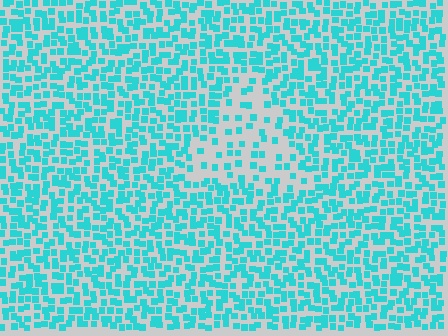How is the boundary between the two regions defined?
The boundary is defined by a change in element density (approximately 2.2x ratio). All elements are the same color, size, and shape.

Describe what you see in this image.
The image contains small cyan elements arranged at two different densities. A triangle-shaped region is visible where the elements are less densely packed than the surrounding area.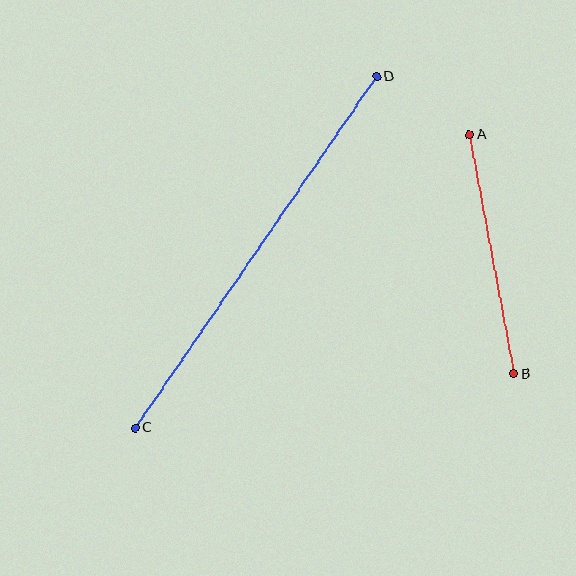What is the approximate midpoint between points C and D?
The midpoint is at approximately (256, 252) pixels.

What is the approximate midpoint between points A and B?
The midpoint is at approximately (492, 254) pixels.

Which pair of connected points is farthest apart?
Points C and D are farthest apart.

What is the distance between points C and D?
The distance is approximately 426 pixels.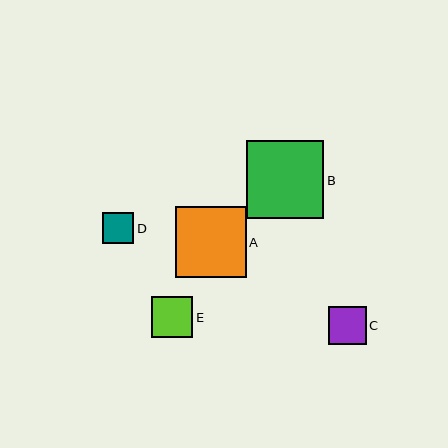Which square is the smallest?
Square D is the smallest with a size of approximately 31 pixels.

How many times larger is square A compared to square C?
Square A is approximately 1.9 times the size of square C.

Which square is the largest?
Square B is the largest with a size of approximately 78 pixels.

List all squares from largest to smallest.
From largest to smallest: B, A, E, C, D.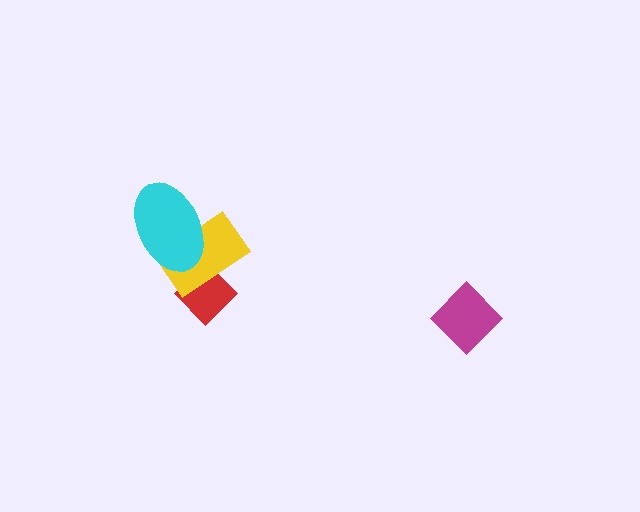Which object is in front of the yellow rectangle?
The cyan ellipse is in front of the yellow rectangle.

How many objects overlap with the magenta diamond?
0 objects overlap with the magenta diamond.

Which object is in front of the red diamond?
The yellow rectangle is in front of the red diamond.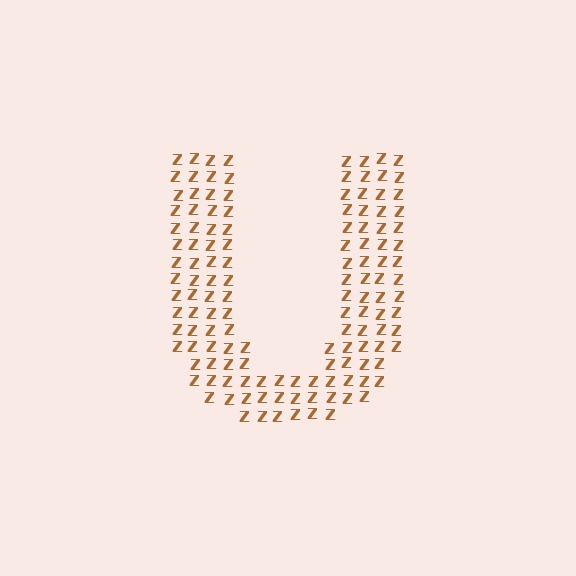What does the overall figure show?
The overall figure shows the letter U.